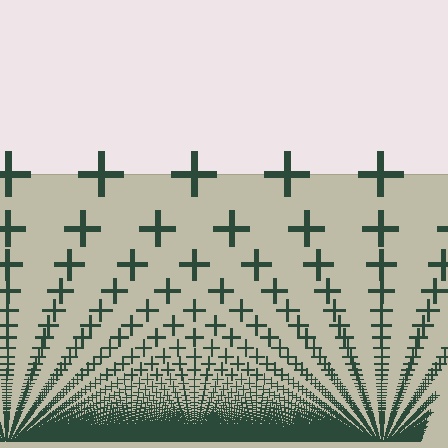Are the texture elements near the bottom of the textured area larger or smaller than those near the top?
Smaller. The gradient is inverted — elements near the bottom are smaller and denser.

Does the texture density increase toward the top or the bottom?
Density increases toward the bottom.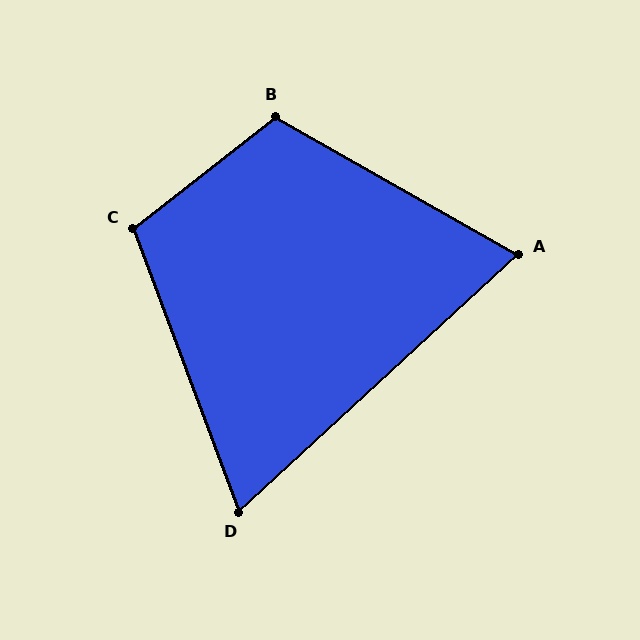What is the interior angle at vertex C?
Approximately 108 degrees (obtuse).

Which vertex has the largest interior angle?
B, at approximately 112 degrees.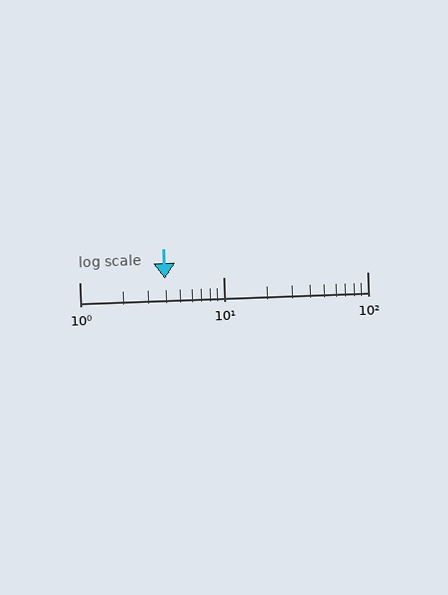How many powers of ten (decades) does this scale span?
The scale spans 2 decades, from 1 to 100.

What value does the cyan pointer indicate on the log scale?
The pointer indicates approximately 3.9.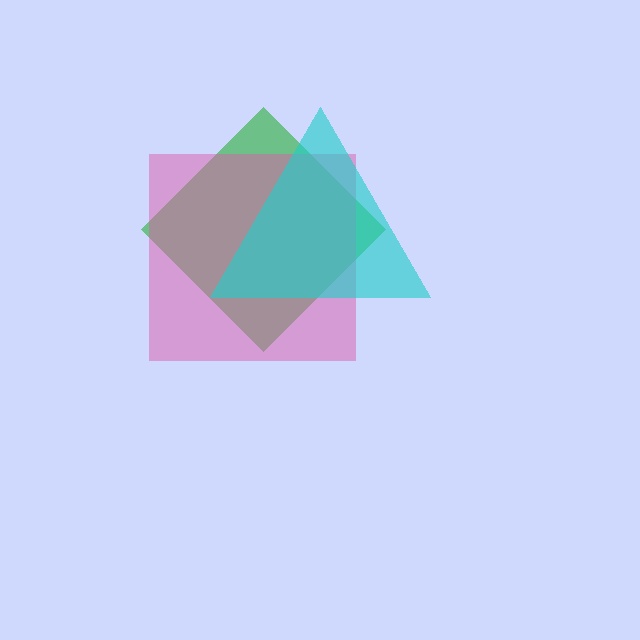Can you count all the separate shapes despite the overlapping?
Yes, there are 3 separate shapes.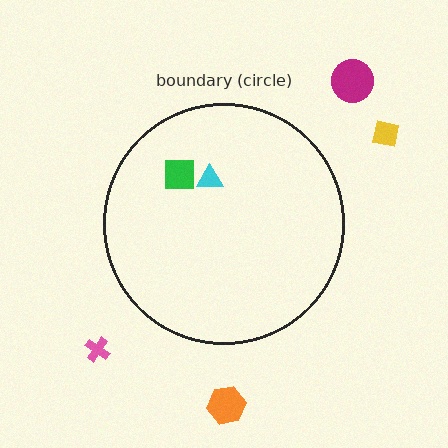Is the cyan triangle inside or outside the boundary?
Inside.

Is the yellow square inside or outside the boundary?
Outside.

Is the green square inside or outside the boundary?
Inside.